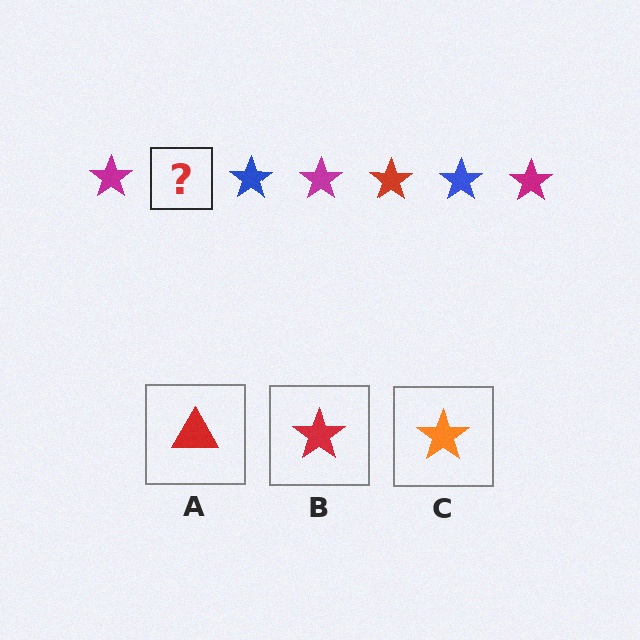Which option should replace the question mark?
Option B.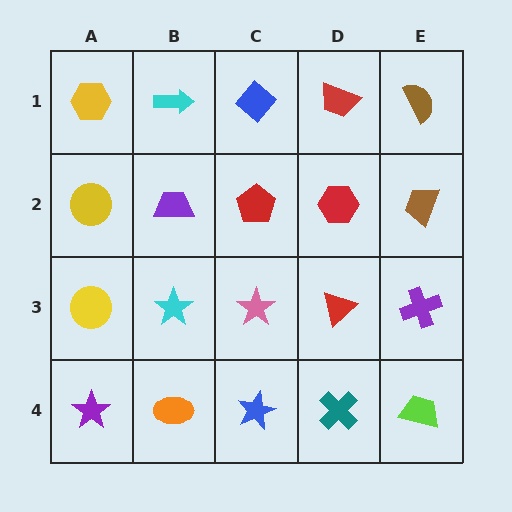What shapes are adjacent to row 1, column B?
A purple trapezoid (row 2, column B), a yellow hexagon (row 1, column A), a blue diamond (row 1, column C).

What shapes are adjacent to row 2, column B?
A cyan arrow (row 1, column B), a cyan star (row 3, column B), a yellow circle (row 2, column A), a red pentagon (row 2, column C).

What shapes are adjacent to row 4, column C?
A pink star (row 3, column C), an orange ellipse (row 4, column B), a teal cross (row 4, column D).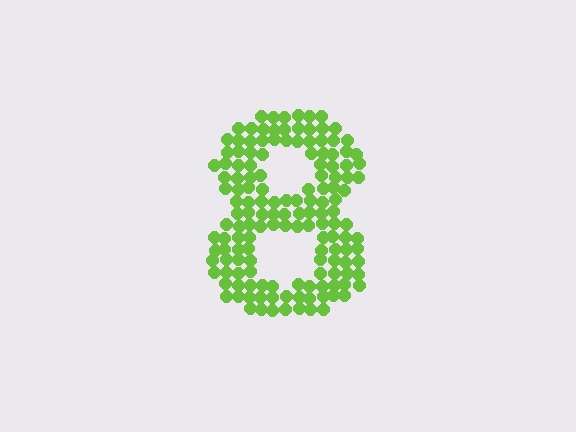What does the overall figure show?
The overall figure shows the digit 8.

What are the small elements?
The small elements are circles.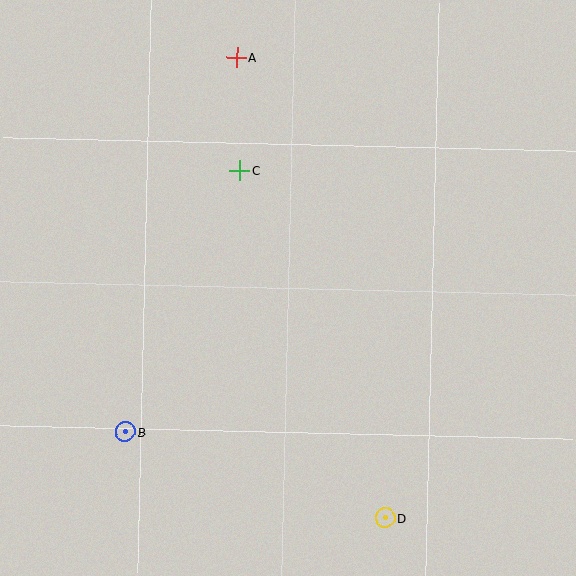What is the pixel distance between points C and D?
The distance between C and D is 377 pixels.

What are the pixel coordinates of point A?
Point A is at (237, 58).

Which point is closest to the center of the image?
Point C at (240, 170) is closest to the center.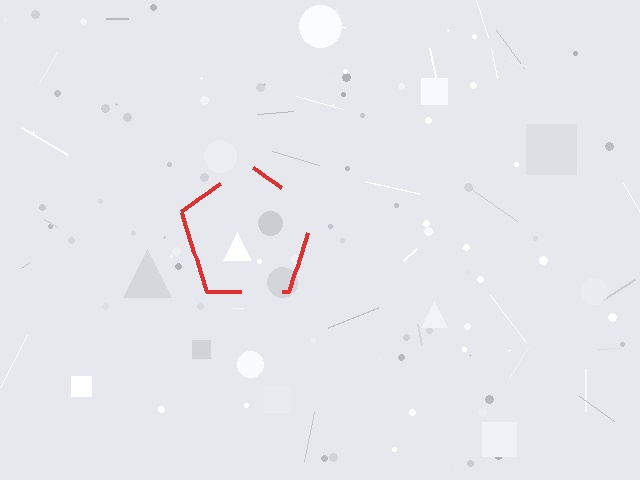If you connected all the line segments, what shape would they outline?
They would outline a pentagon.